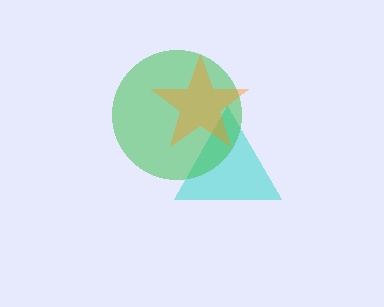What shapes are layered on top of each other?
The layered shapes are: a cyan triangle, a green circle, an orange star.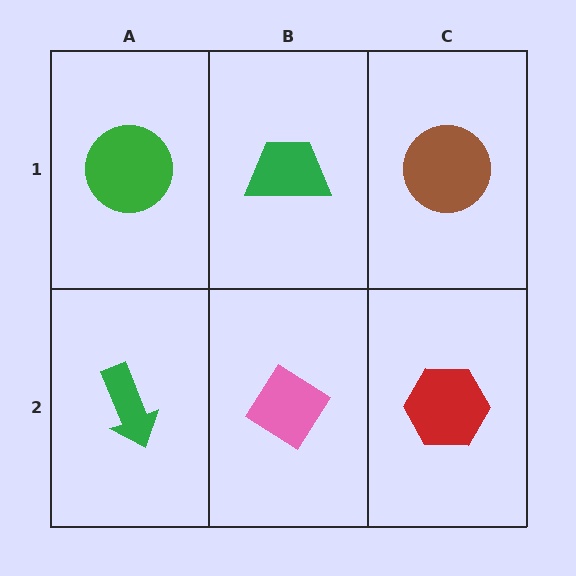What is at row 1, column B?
A green trapezoid.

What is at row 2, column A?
A green arrow.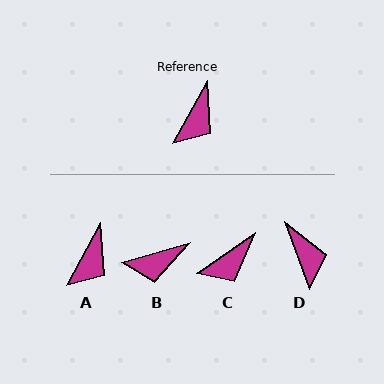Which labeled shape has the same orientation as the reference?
A.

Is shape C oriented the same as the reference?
No, it is off by about 27 degrees.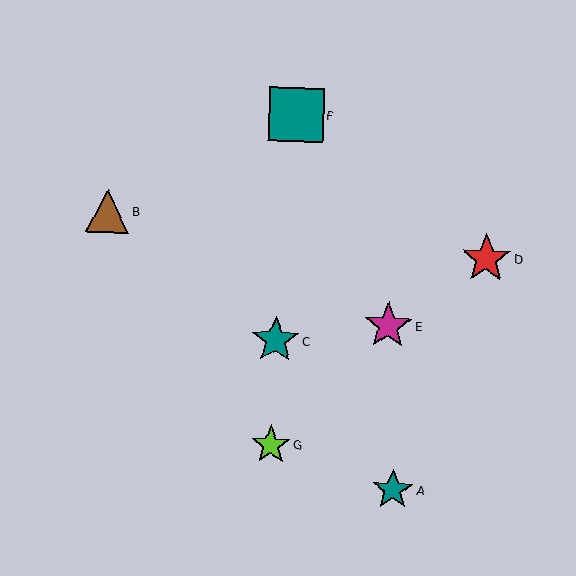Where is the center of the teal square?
The center of the teal square is at (296, 115).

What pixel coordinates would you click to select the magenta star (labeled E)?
Click at (388, 326) to select the magenta star E.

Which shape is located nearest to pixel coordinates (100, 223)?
The brown triangle (labeled B) at (107, 211) is nearest to that location.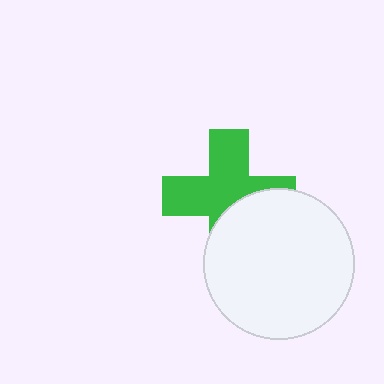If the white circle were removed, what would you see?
You would see the complete green cross.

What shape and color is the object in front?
The object in front is a white circle.